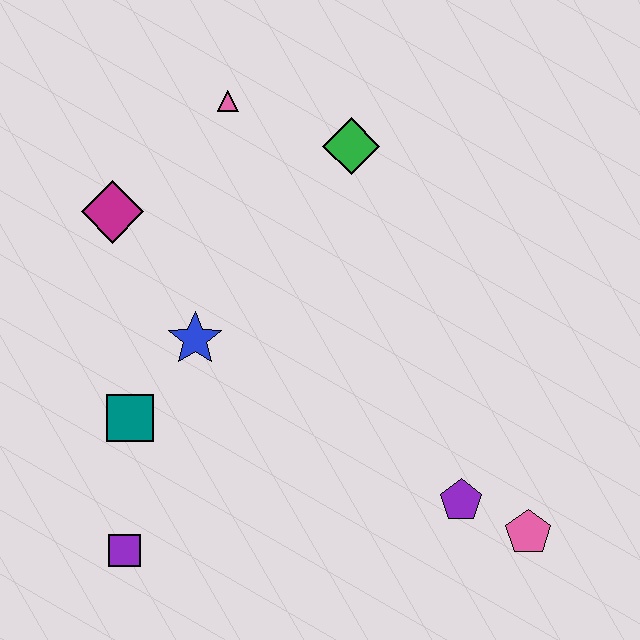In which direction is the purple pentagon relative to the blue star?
The purple pentagon is to the right of the blue star.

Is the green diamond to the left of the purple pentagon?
Yes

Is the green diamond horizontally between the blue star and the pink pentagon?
Yes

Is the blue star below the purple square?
No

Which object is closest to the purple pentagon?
The pink pentagon is closest to the purple pentagon.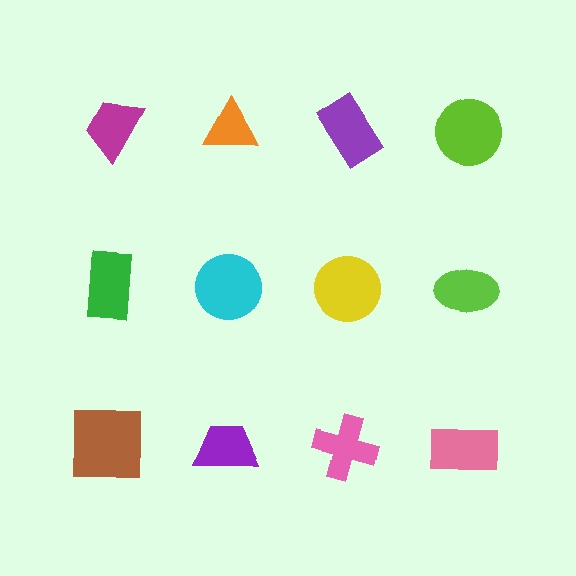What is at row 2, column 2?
A cyan circle.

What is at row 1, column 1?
A magenta trapezoid.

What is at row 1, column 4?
A lime circle.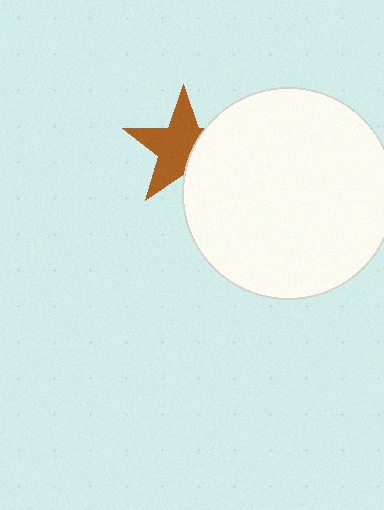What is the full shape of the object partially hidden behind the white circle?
The partially hidden object is a brown star.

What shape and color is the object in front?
The object in front is a white circle.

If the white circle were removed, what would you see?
You would see the complete brown star.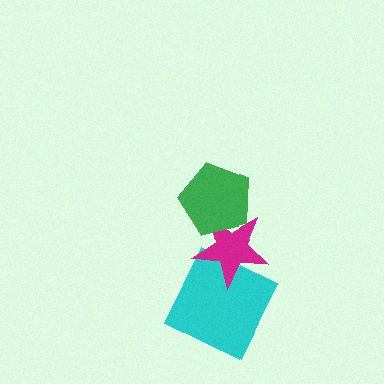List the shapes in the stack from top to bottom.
From top to bottom: the green pentagon, the magenta star, the cyan square.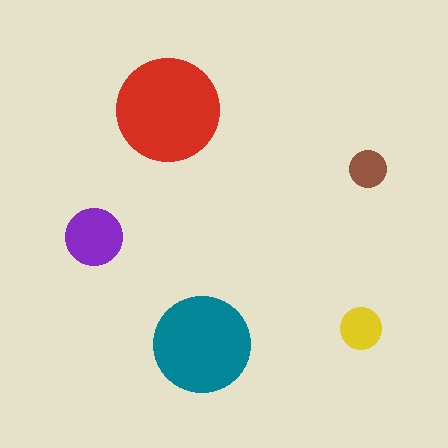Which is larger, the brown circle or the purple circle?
The purple one.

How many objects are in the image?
There are 5 objects in the image.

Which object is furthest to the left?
The purple circle is leftmost.